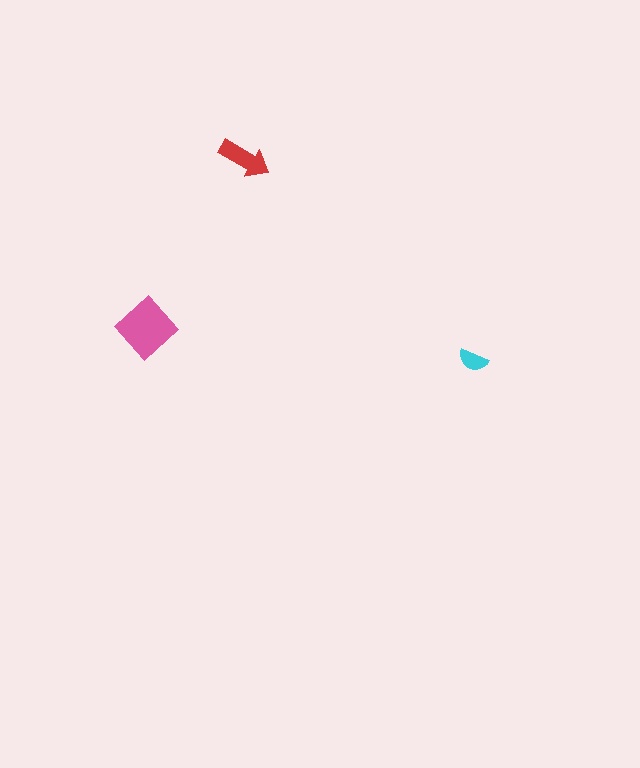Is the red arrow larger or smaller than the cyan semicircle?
Larger.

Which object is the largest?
The pink diamond.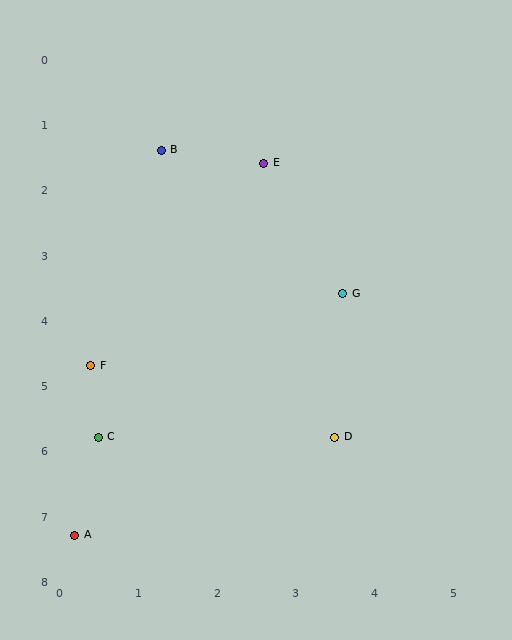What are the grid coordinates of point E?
Point E is at approximately (2.6, 1.6).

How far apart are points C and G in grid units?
Points C and G are about 3.8 grid units apart.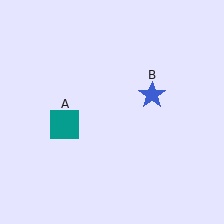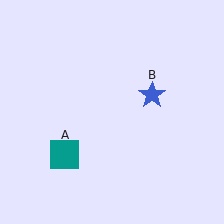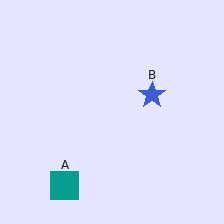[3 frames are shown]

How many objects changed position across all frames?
1 object changed position: teal square (object A).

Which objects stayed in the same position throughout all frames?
Blue star (object B) remained stationary.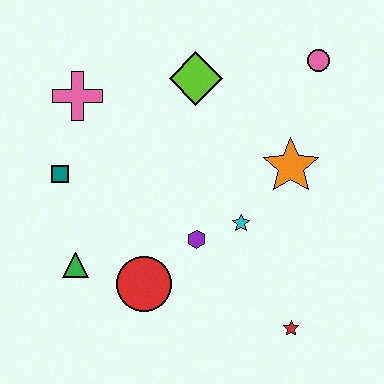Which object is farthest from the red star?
The pink cross is farthest from the red star.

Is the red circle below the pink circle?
Yes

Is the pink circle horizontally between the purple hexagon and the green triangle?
No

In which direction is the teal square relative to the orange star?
The teal square is to the left of the orange star.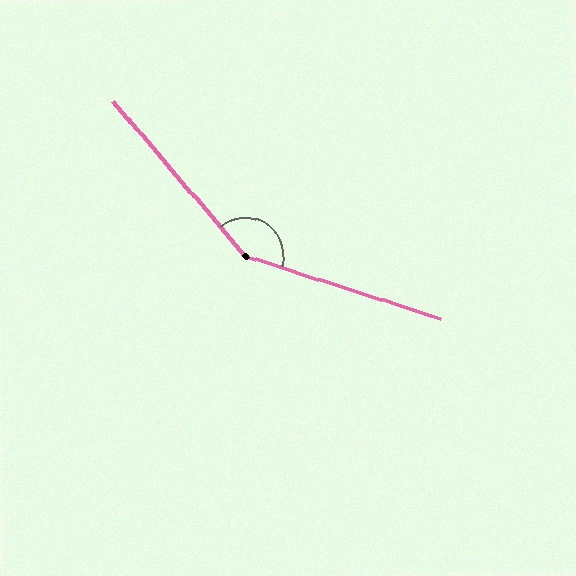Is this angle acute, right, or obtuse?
It is obtuse.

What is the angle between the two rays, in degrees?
Approximately 148 degrees.